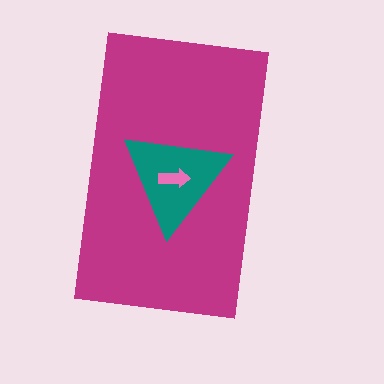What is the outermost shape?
The magenta rectangle.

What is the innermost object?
The pink arrow.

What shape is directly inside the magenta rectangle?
The teal triangle.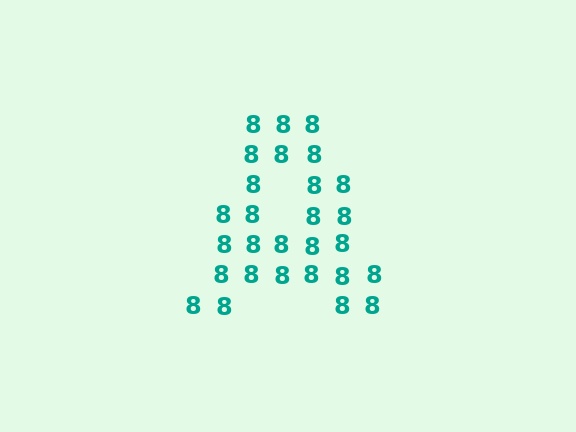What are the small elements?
The small elements are digit 8's.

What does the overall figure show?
The overall figure shows the letter A.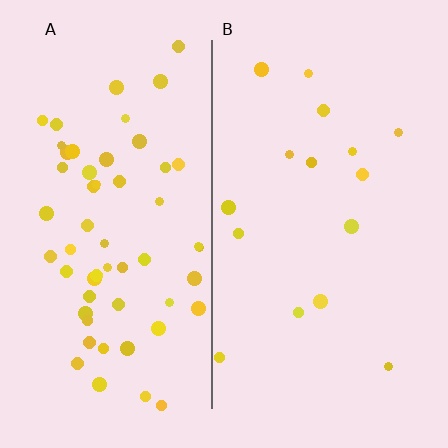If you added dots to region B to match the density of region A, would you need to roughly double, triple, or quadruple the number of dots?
Approximately quadruple.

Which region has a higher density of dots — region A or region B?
A (the left).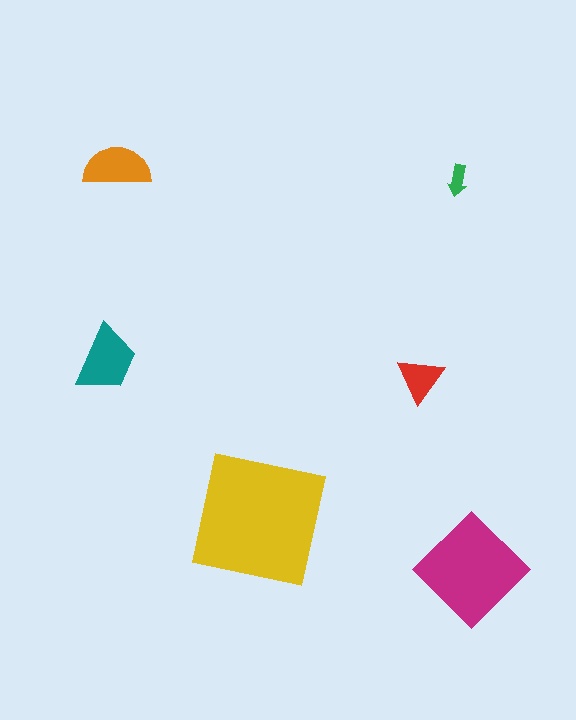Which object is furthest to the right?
The magenta diamond is rightmost.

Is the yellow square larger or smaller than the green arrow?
Larger.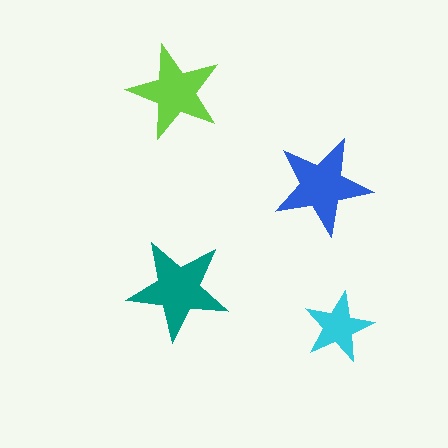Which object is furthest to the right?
The cyan star is rightmost.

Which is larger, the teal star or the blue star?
The teal one.